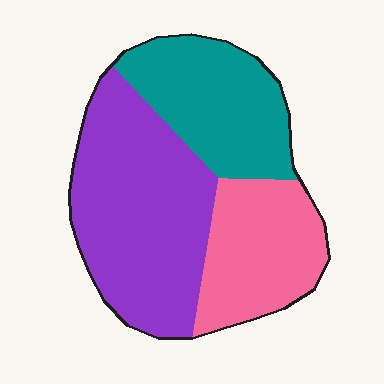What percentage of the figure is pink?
Pink covers 26% of the figure.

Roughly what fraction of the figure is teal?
Teal covers roughly 30% of the figure.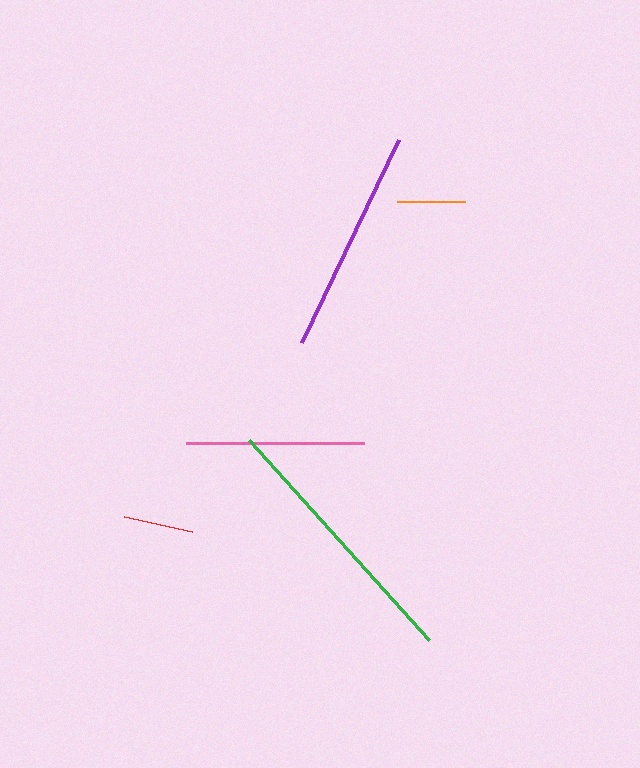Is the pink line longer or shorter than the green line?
The green line is longer than the pink line.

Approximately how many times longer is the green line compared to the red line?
The green line is approximately 3.8 times the length of the red line.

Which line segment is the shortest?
The orange line is the shortest at approximately 68 pixels.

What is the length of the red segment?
The red segment is approximately 70 pixels long.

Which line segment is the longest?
The green line is the longest at approximately 269 pixels.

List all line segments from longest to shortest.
From longest to shortest: green, purple, pink, red, orange.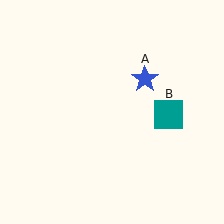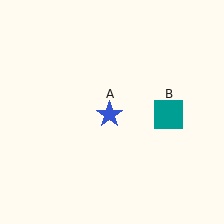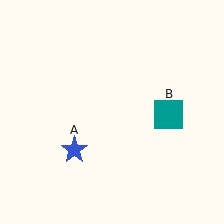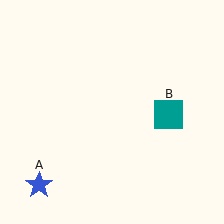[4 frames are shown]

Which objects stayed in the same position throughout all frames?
Teal square (object B) remained stationary.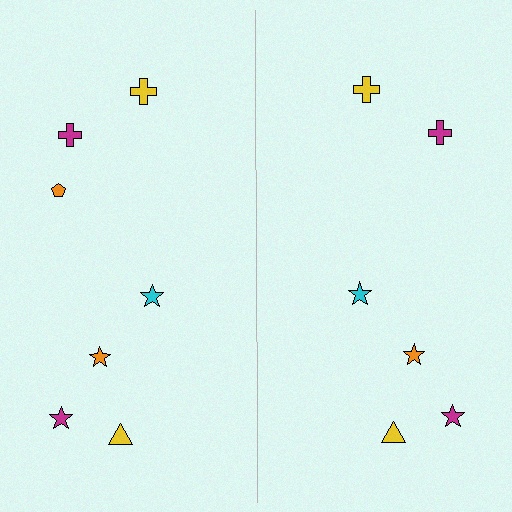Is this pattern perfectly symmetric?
No, the pattern is not perfectly symmetric. A orange pentagon is missing from the right side.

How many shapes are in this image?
There are 13 shapes in this image.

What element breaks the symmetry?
A orange pentagon is missing from the right side.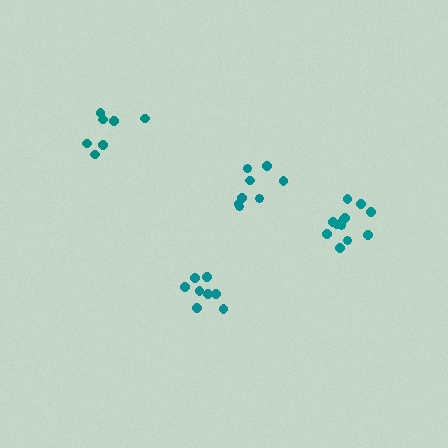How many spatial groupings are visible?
There are 4 spatial groupings.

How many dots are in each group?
Group 1: 13 dots, Group 2: 7 dots, Group 3: 8 dots, Group 4: 8 dots (36 total).